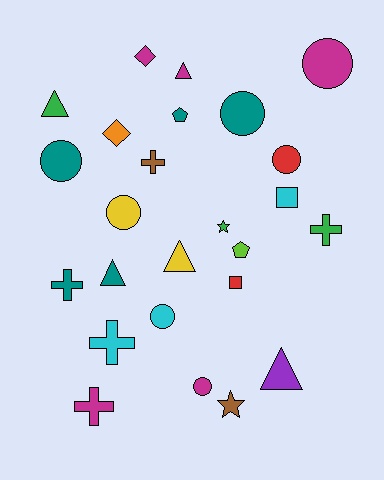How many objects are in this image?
There are 25 objects.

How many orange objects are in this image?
There is 1 orange object.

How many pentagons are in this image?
There are 2 pentagons.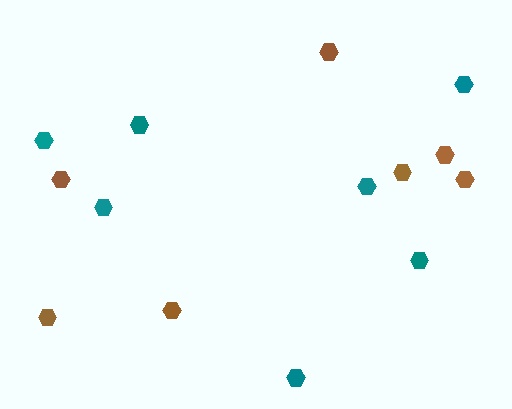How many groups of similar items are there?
There are 2 groups: one group of teal hexagons (7) and one group of brown hexagons (7).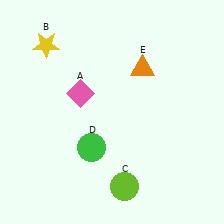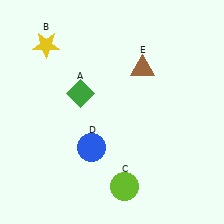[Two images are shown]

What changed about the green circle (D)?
In Image 1, D is green. In Image 2, it changed to blue.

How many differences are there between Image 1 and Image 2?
There are 3 differences between the two images.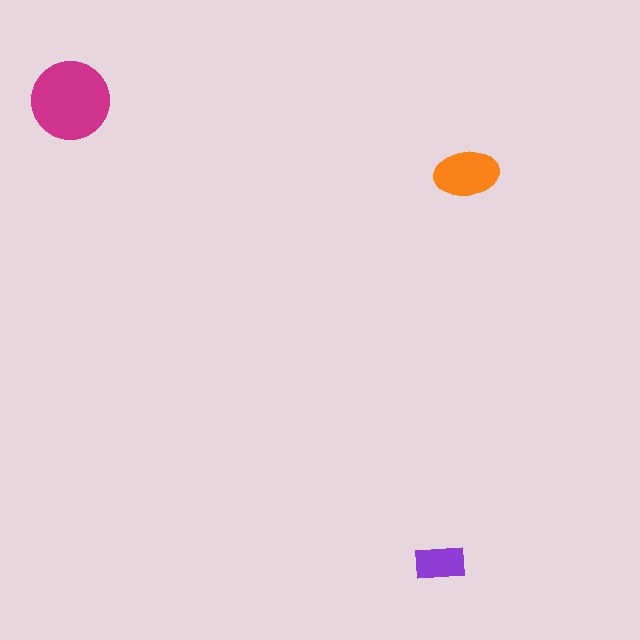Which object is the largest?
The magenta circle.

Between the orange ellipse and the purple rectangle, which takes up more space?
The orange ellipse.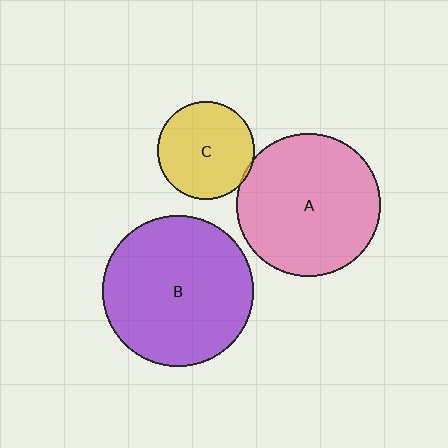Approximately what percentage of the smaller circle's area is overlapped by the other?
Approximately 5%.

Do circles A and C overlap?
Yes.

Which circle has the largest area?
Circle B (purple).